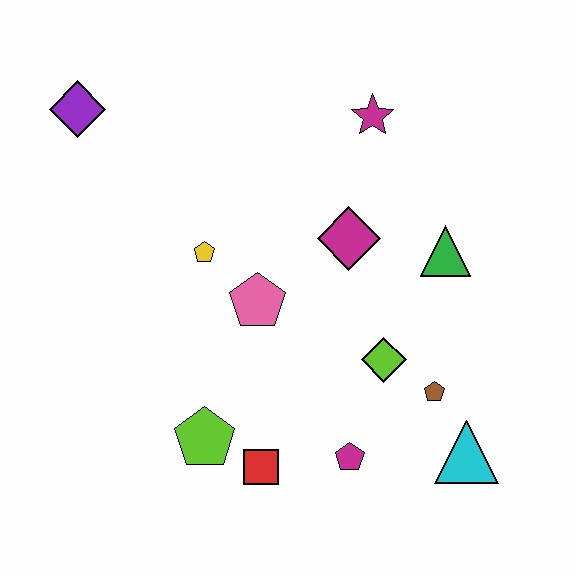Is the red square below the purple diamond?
Yes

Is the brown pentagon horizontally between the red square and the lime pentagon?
No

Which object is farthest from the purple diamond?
The cyan triangle is farthest from the purple diamond.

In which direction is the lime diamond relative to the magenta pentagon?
The lime diamond is above the magenta pentagon.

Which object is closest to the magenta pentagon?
The red square is closest to the magenta pentagon.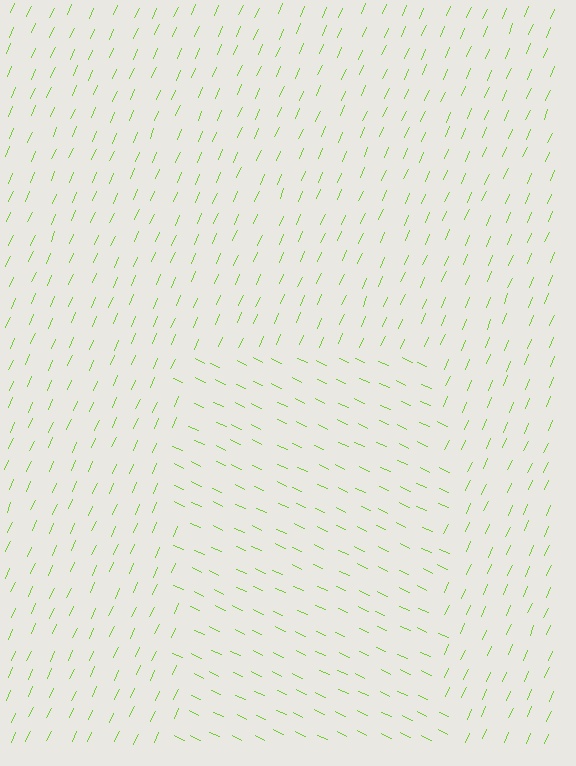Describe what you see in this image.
The image is filled with small lime line segments. A rectangle region in the image has lines oriented differently from the surrounding lines, creating a visible texture boundary.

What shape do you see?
I see a rectangle.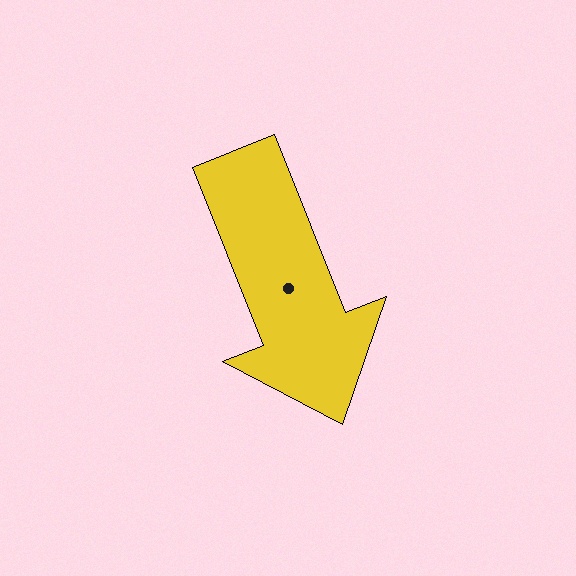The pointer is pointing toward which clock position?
Roughly 5 o'clock.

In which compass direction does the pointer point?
South.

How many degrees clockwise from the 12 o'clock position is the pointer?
Approximately 158 degrees.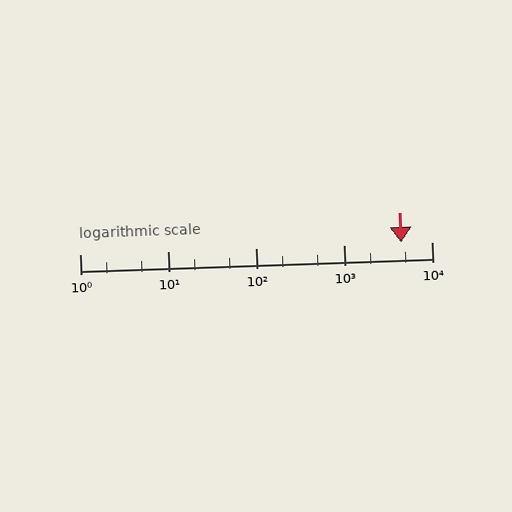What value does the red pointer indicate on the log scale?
The pointer indicates approximately 4500.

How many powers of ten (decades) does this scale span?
The scale spans 4 decades, from 1 to 10000.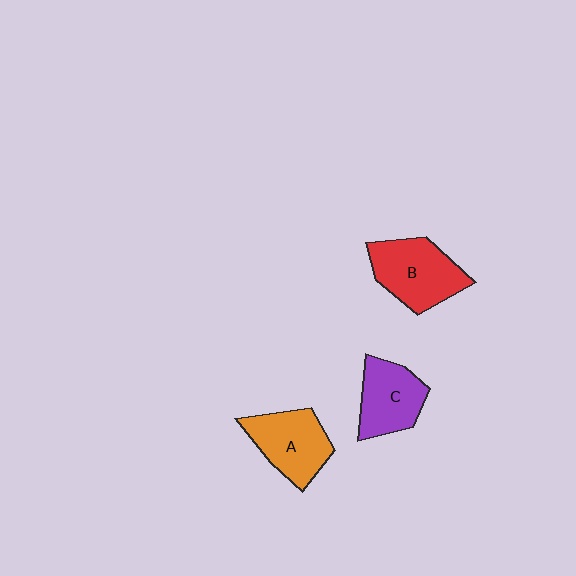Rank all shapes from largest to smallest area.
From largest to smallest: B (red), A (orange), C (purple).